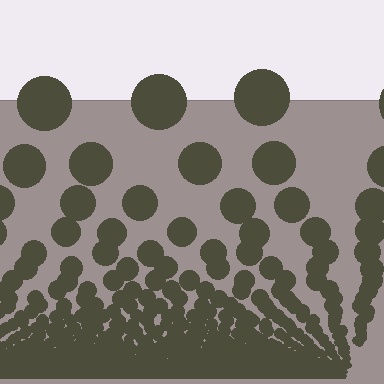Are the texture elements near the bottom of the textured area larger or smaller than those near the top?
Smaller. The gradient is inverted — elements near the bottom are smaller and denser.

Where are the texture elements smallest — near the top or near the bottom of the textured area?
Near the bottom.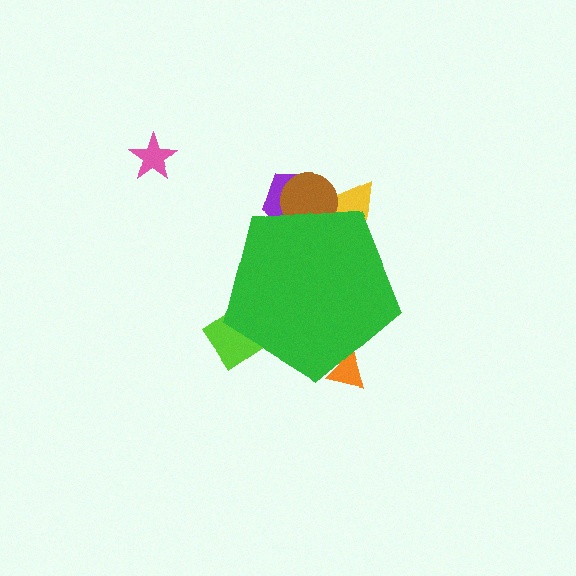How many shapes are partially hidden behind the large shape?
5 shapes are partially hidden.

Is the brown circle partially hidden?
Yes, the brown circle is partially hidden behind the green pentagon.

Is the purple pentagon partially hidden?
Yes, the purple pentagon is partially hidden behind the green pentagon.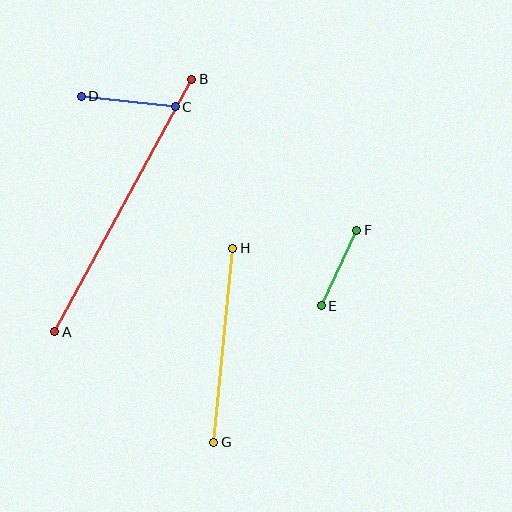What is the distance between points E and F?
The distance is approximately 84 pixels.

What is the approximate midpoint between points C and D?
The midpoint is at approximately (128, 102) pixels.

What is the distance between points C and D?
The distance is approximately 95 pixels.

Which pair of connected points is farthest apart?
Points A and B are farthest apart.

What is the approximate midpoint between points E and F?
The midpoint is at approximately (339, 268) pixels.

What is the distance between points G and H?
The distance is approximately 195 pixels.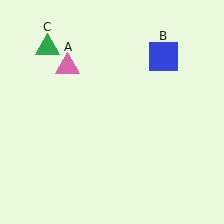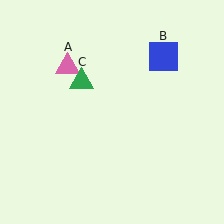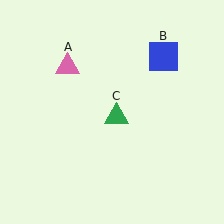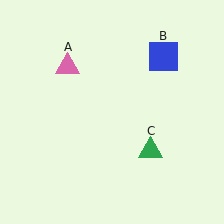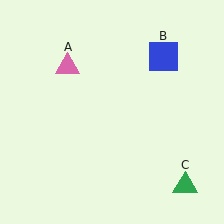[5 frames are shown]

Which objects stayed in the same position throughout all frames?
Pink triangle (object A) and blue square (object B) remained stationary.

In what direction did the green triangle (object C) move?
The green triangle (object C) moved down and to the right.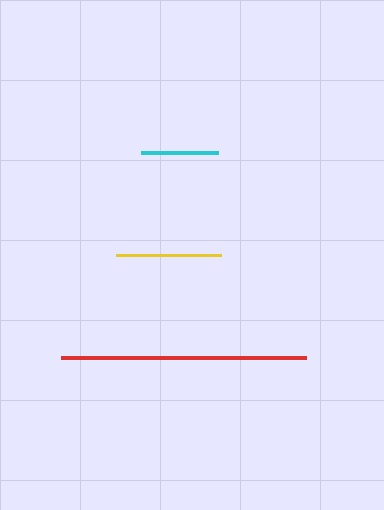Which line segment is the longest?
The red line is the longest at approximately 245 pixels.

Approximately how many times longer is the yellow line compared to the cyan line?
The yellow line is approximately 1.4 times the length of the cyan line.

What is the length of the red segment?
The red segment is approximately 245 pixels long.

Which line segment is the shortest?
The cyan line is the shortest at approximately 78 pixels.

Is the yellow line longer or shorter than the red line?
The red line is longer than the yellow line.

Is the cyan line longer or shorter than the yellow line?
The yellow line is longer than the cyan line.